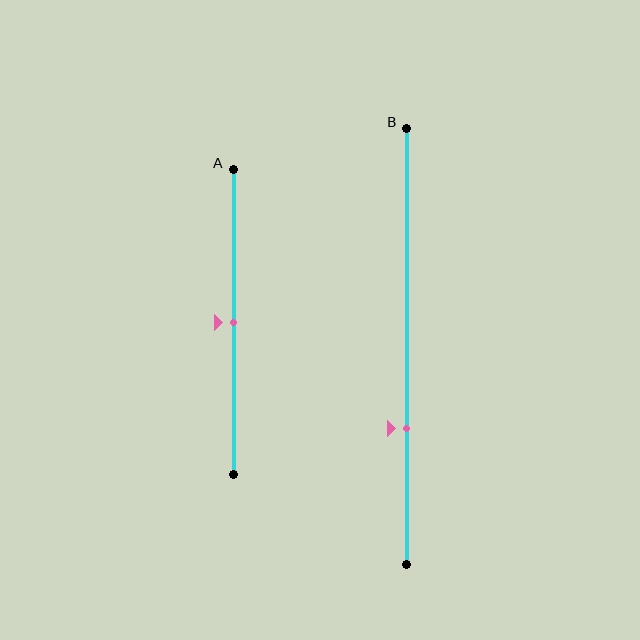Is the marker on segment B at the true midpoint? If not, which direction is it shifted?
No, the marker on segment B is shifted downward by about 19% of the segment length.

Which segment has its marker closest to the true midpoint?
Segment A has its marker closest to the true midpoint.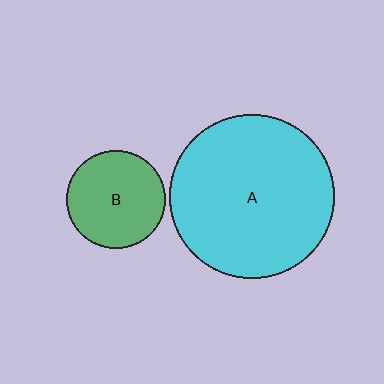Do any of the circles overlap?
No, none of the circles overlap.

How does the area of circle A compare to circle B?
Approximately 2.8 times.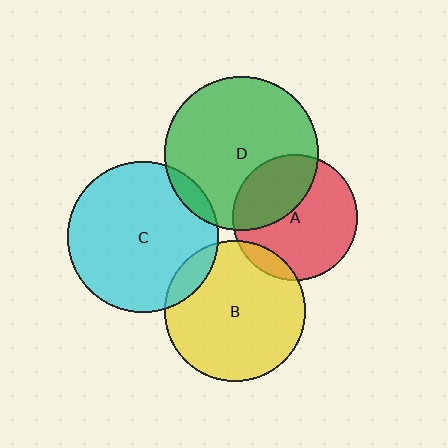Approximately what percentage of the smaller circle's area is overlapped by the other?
Approximately 35%.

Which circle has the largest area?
Circle D (green).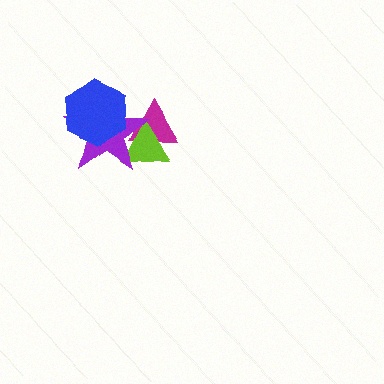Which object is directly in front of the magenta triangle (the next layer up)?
The lime triangle is directly in front of the magenta triangle.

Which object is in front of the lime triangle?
The purple star is in front of the lime triangle.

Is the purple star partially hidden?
Yes, it is partially covered by another shape.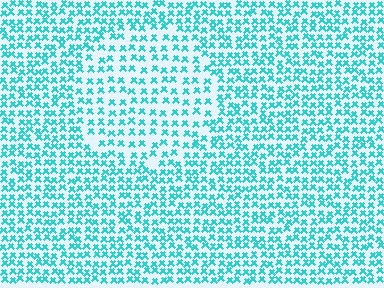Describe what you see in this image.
The image contains small cyan elements arranged at two different densities. A circle-shaped region is visible where the elements are less densely packed than the surrounding area.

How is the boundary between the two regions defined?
The boundary is defined by a change in element density (approximately 1.6x ratio). All elements are the same color, size, and shape.